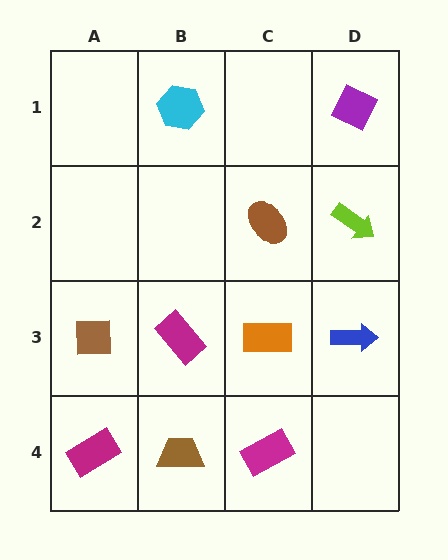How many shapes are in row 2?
2 shapes.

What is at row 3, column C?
An orange rectangle.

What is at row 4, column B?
A brown trapezoid.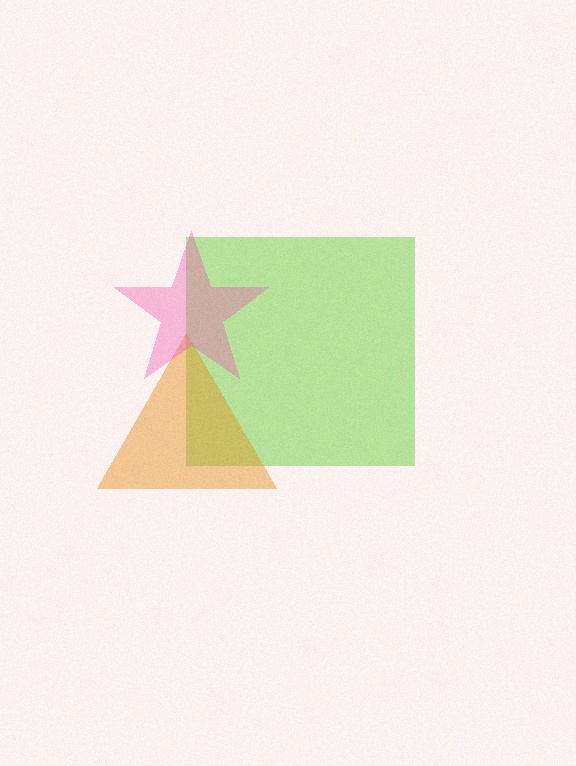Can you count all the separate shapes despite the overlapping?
Yes, there are 3 separate shapes.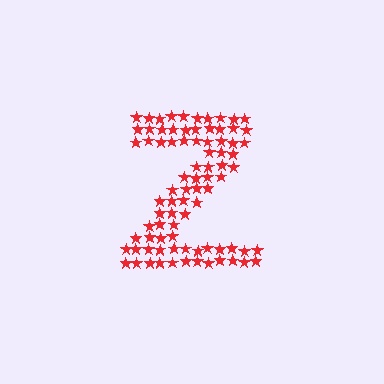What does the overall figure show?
The overall figure shows the letter Z.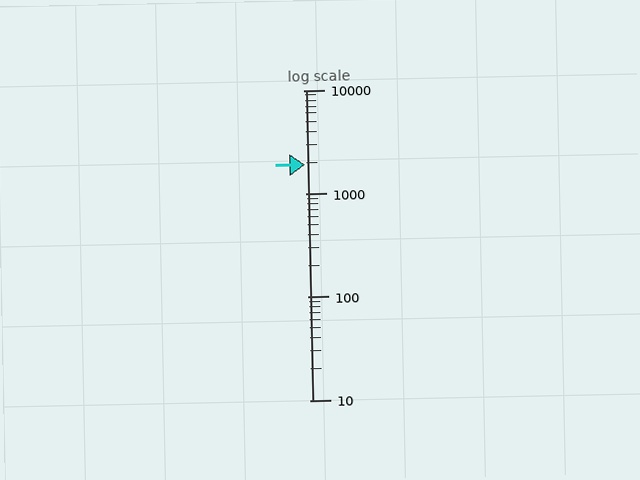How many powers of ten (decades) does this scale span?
The scale spans 3 decades, from 10 to 10000.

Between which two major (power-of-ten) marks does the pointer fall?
The pointer is between 1000 and 10000.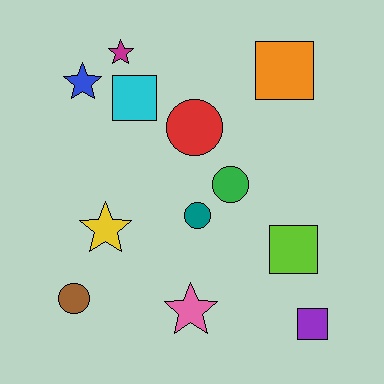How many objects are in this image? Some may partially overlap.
There are 12 objects.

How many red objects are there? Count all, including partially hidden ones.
There is 1 red object.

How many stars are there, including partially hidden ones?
There are 4 stars.